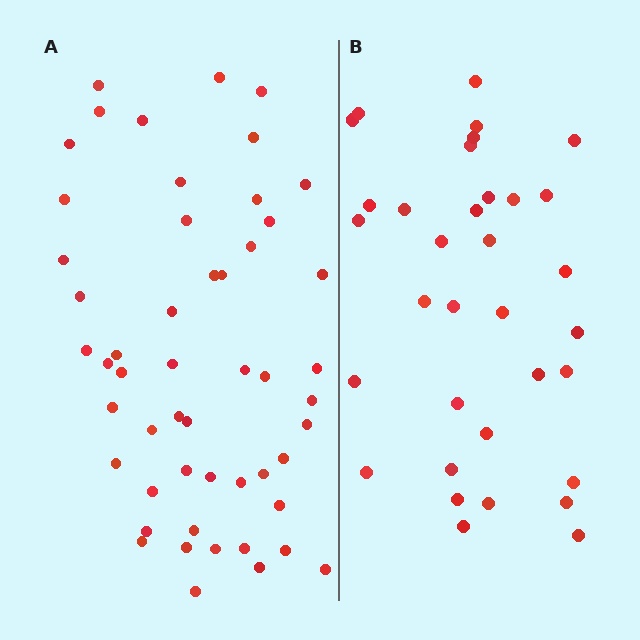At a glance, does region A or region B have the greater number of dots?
Region A (the left region) has more dots.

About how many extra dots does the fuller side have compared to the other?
Region A has approximately 20 more dots than region B.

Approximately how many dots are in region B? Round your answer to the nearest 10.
About 30 dots. (The exact count is 34, which rounds to 30.)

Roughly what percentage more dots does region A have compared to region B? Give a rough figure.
About 55% more.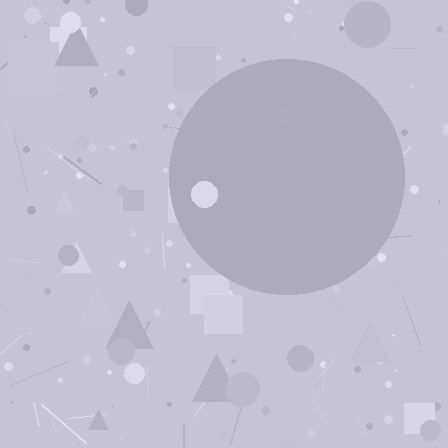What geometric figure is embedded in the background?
A circle is embedded in the background.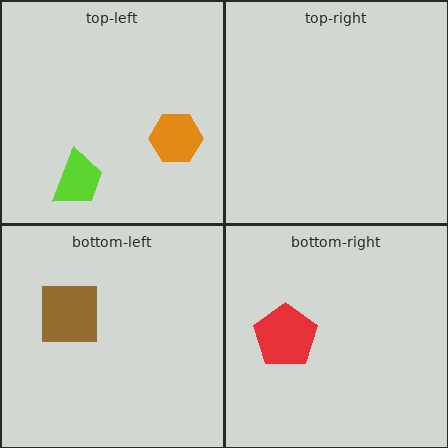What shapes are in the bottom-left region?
The brown square.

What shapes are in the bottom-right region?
The red pentagon.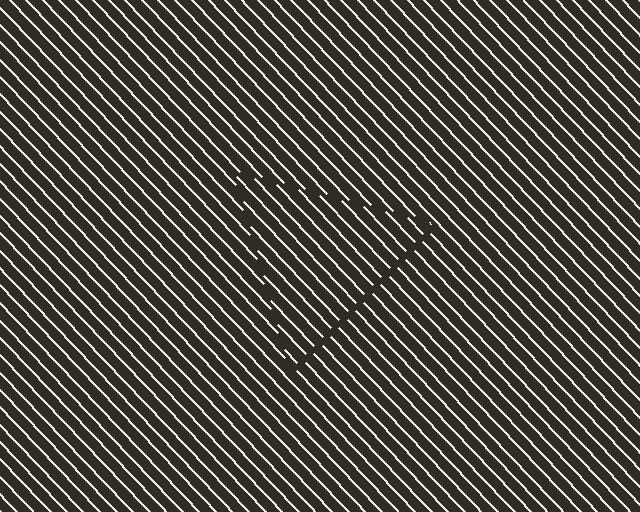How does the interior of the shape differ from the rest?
The interior of the shape contains the same grating, shifted by half a period — the contour is defined by the phase discontinuity where line-ends from the inner and outer gratings abut.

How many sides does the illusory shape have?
3 sides — the line-ends trace a triangle.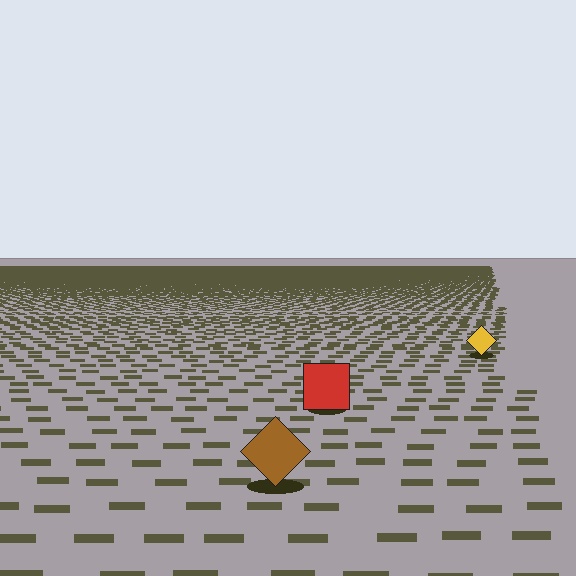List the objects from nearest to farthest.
From nearest to farthest: the brown diamond, the red square, the yellow diamond.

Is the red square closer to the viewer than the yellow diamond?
Yes. The red square is closer — you can tell from the texture gradient: the ground texture is coarser near it.